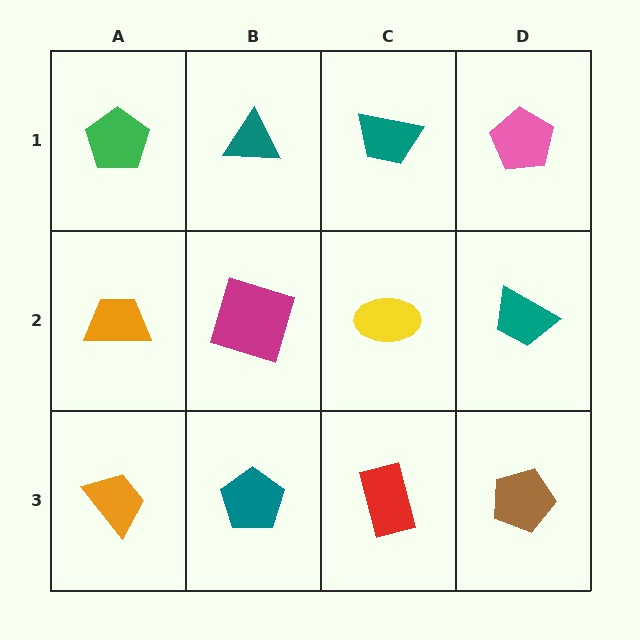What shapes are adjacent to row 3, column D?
A teal trapezoid (row 2, column D), a red rectangle (row 3, column C).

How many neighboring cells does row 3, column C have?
3.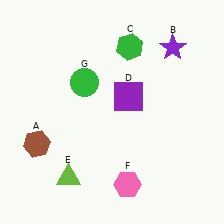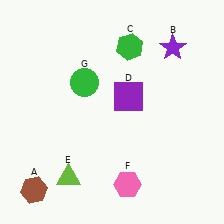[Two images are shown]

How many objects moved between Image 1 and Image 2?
1 object moved between the two images.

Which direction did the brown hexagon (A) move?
The brown hexagon (A) moved down.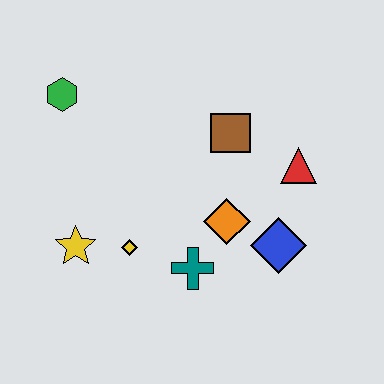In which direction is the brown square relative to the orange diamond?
The brown square is above the orange diamond.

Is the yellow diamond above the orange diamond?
No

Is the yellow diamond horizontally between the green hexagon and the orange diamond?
Yes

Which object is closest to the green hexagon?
The yellow star is closest to the green hexagon.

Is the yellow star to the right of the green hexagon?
Yes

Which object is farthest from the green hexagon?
The blue diamond is farthest from the green hexagon.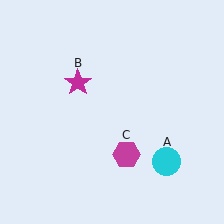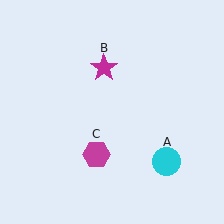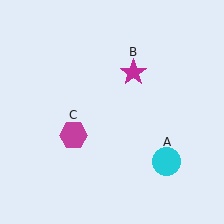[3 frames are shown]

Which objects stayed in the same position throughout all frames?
Cyan circle (object A) remained stationary.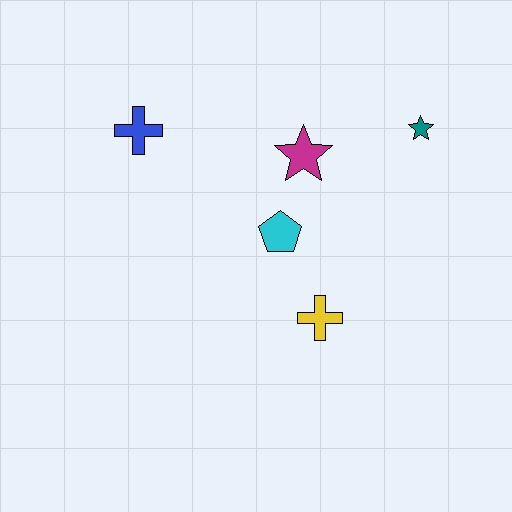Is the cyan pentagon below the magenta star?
Yes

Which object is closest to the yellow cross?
The cyan pentagon is closest to the yellow cross.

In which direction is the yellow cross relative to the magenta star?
The yellow cross is below the magenta star.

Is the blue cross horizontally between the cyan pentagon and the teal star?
No